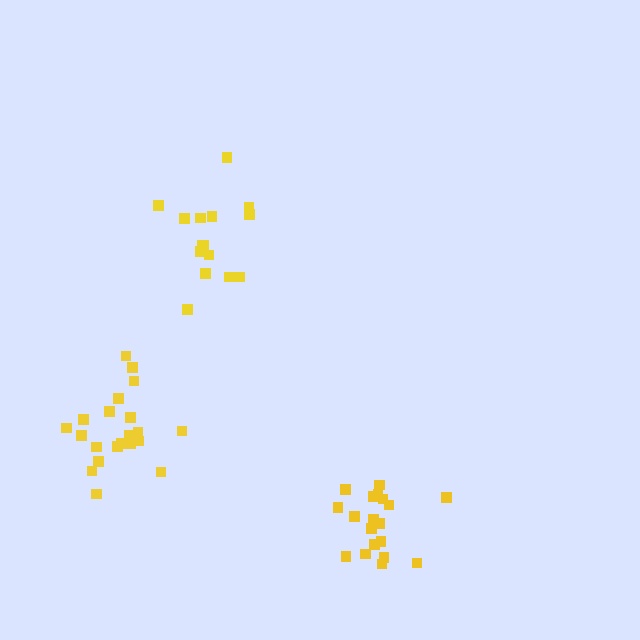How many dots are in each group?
Group 1: 19 dots, Group 2: 15 dots, Group 3: 21 dots (55 total).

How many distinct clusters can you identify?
There are 3 distinct clusters.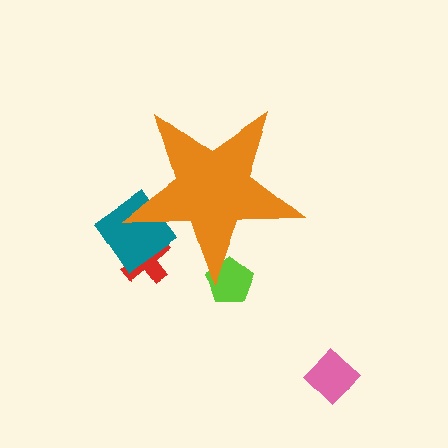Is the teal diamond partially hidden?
Yes, the teal diamond is partially hidden behind the orange star.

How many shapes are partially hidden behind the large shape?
3 shapes are partially hidden.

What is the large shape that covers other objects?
An orange star.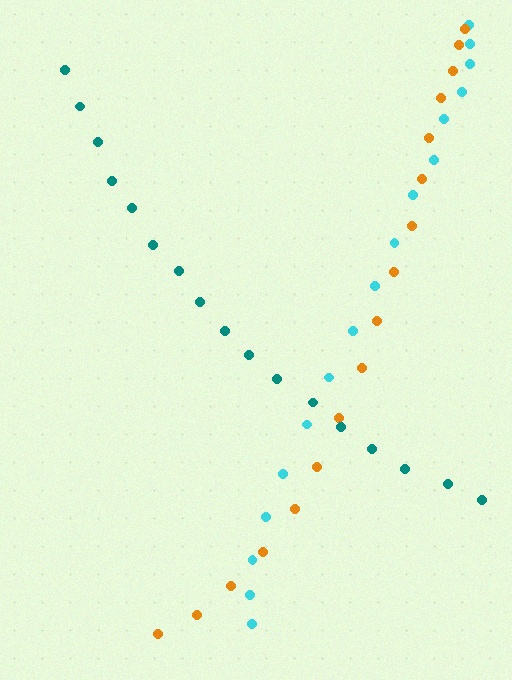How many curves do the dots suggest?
There are 3 distinct paths.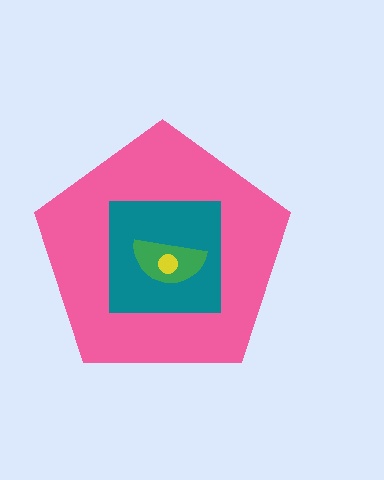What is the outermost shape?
The pink pentagon.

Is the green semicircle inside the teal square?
Yes.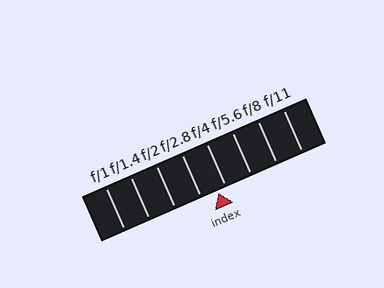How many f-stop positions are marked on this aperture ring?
There are 8 f-stop positions marked.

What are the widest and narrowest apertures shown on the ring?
The widest aperture shown is f/1 and the narrowest is f/11.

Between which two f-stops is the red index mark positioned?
The index mark is between f/2.8 and f/4.